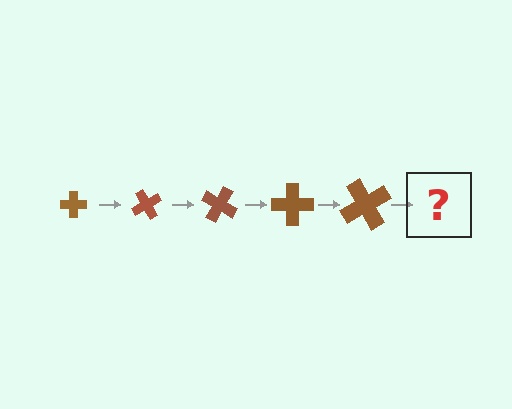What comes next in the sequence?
The next element should be a cross, larger than the previous one and rotated 300 degrees from the start.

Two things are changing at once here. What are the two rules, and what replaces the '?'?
The two rules are that the cross grows larger each step and it rotates 60 degrees each step. The '?' should be a cross, larger than the previous one and rotated 300 degrees from the start.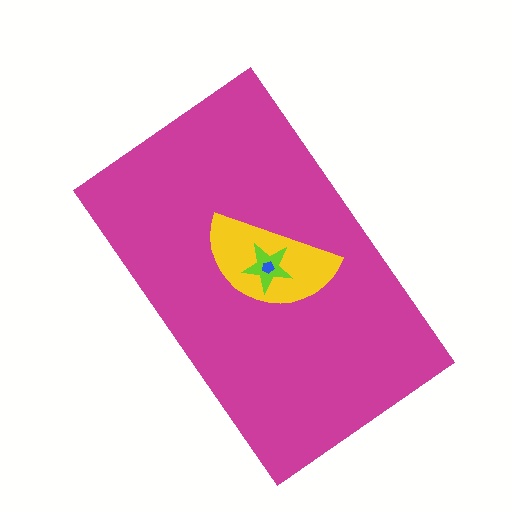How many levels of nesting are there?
4.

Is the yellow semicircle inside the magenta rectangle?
Yes.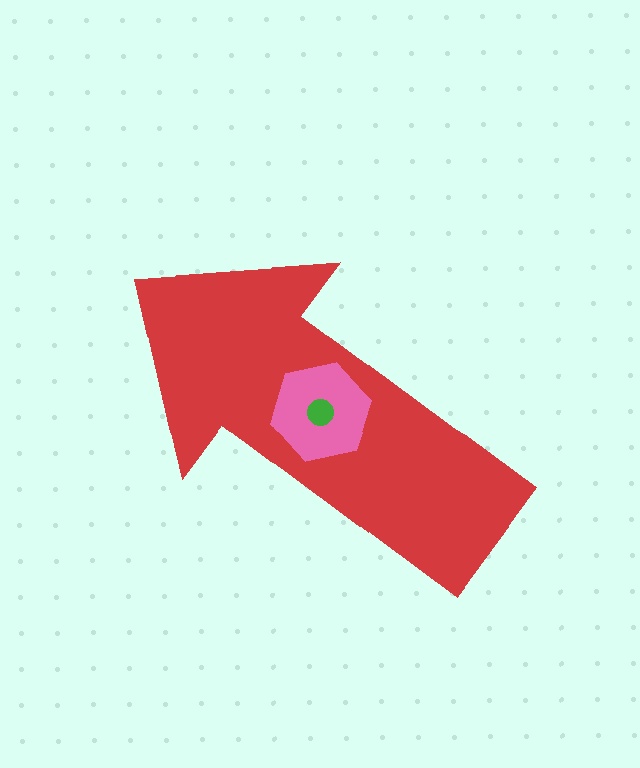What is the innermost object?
The green circle.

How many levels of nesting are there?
3.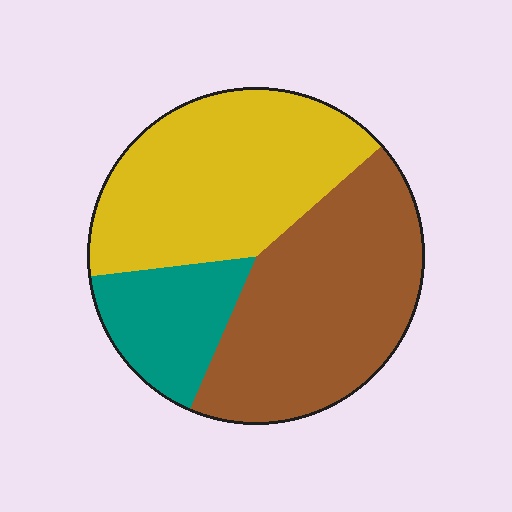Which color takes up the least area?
Teal, at roughly 15%.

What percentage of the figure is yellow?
Yellow covers around 40% of the figure.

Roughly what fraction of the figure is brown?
Brown covers about 45% of the figure.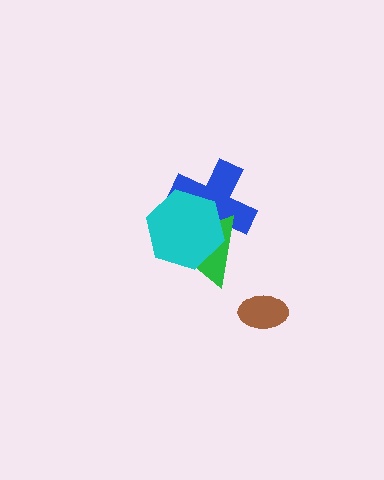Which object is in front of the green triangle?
The cyan hexagon is in front of the green triangle.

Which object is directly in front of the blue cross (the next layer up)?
The green triangle is directly in front of the blue cross.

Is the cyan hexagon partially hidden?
No, no other shape covers it.